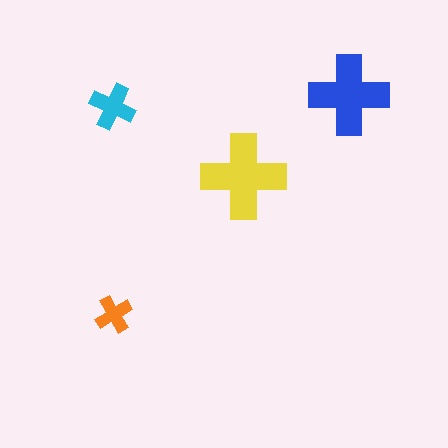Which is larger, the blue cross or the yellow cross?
The yellow one.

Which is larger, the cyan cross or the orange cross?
The cyan one.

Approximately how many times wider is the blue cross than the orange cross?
About 2 times wider.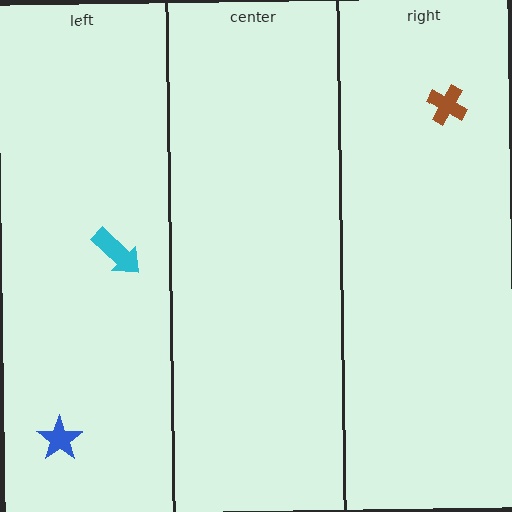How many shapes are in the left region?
2.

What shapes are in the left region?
The cyan arrow, the blue star.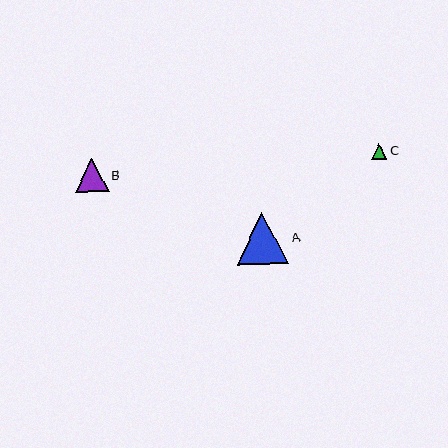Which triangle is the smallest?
Triangle C is the smallest with a size of approximately 16 pixels.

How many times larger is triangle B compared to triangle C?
Triangle B is approximately 2.1 times the size of triangle C.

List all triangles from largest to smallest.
From largest to smallest: A, B, C.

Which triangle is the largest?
Triangle A is the largest with a size of approximately 52 pixels.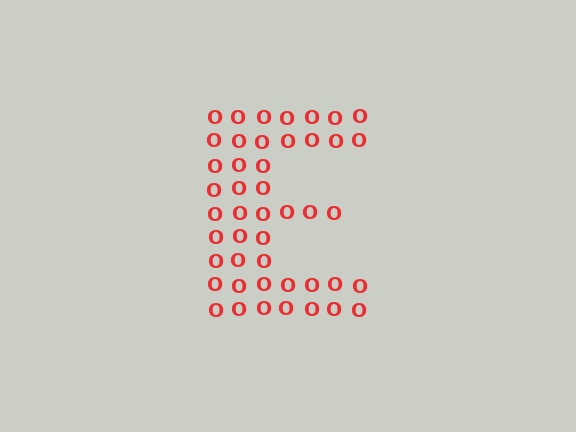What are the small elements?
The small elements are letter O's.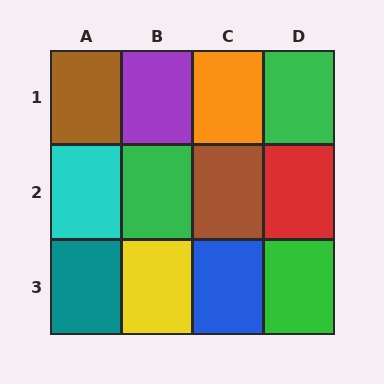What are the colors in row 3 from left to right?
Teal, yellow, blue, green.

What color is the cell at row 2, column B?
Green.